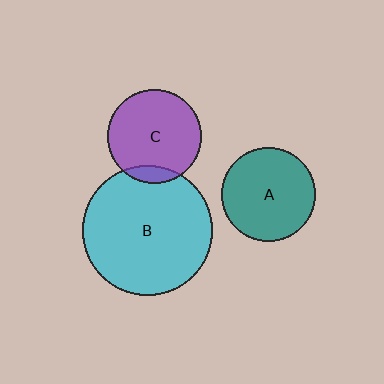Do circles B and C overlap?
Yes.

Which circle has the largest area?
Circle B (cyan).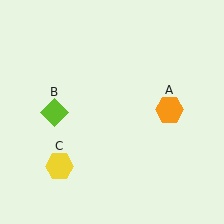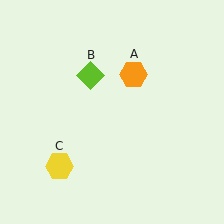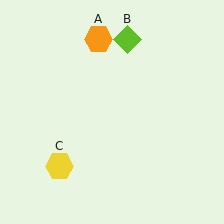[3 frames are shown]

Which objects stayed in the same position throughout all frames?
Yellow hexagon (object C) remained stationary.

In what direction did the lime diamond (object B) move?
The lime diamond (object B) moved up and to the right.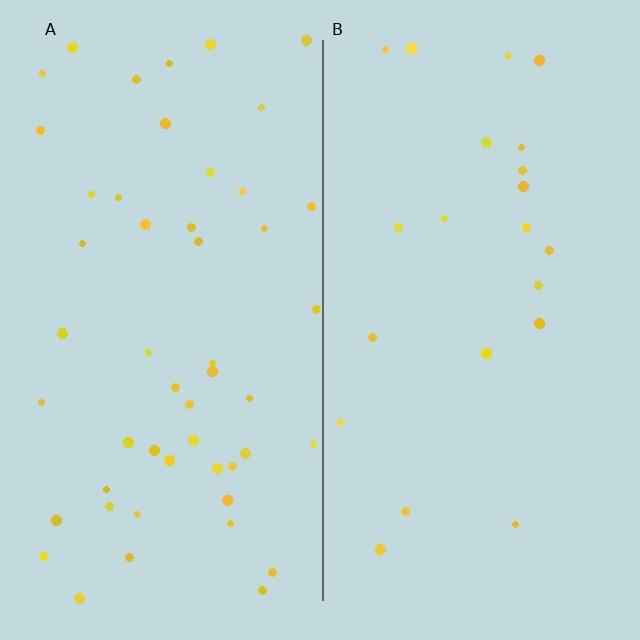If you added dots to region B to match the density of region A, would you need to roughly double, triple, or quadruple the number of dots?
Approximately double.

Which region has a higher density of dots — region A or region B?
A (the left).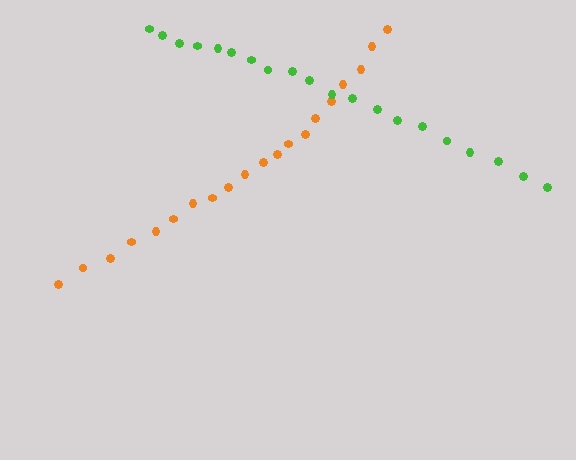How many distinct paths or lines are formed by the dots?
There are 2 distinct paths.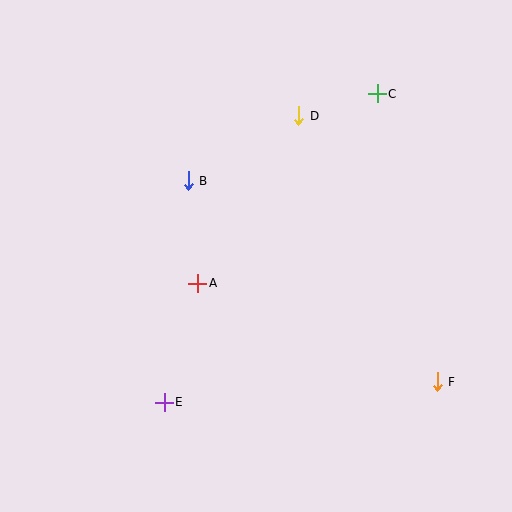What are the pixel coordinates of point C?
Point C is at (377, 94).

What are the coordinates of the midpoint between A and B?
The midpoint between A and B is at (193, 232).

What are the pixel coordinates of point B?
Point B is at (188, 181).